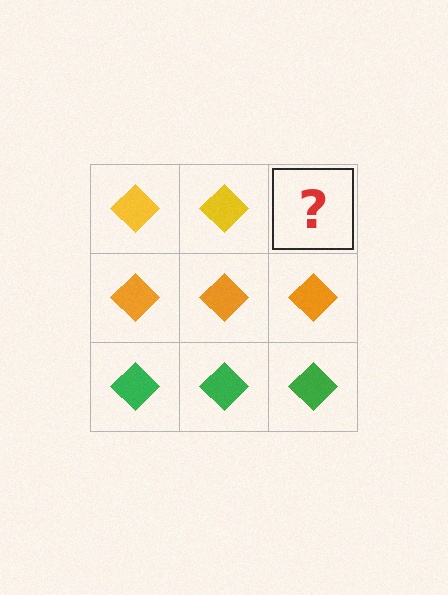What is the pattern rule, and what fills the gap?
The rule is that each row has a consistent color. The gap should be filled with a yellow diamond.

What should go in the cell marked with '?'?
The missing cell should contain a yellow diamond.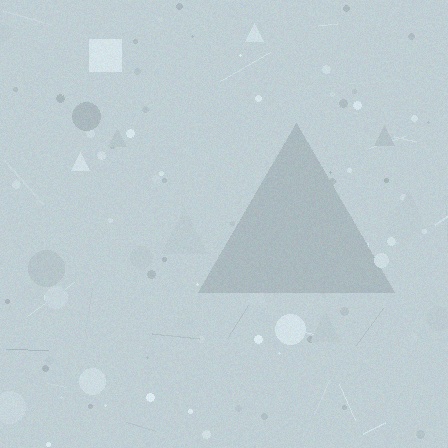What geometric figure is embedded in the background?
A triangle is embedded in the background.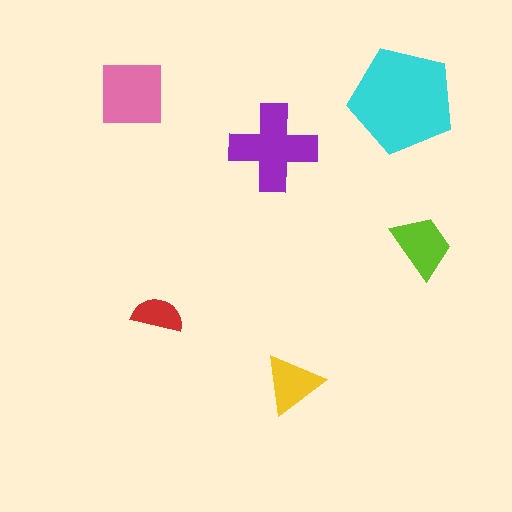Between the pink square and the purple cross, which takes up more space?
The purple cross.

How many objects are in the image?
There are 6 objects in the image.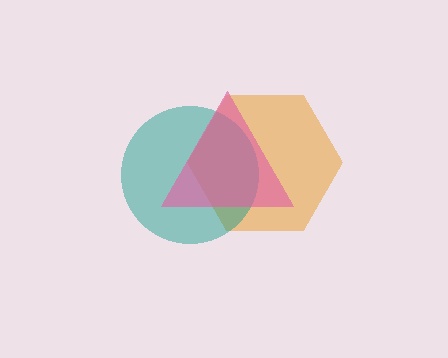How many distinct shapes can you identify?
There are 3 distinct shapes: an orange hexagon, a teal circle, a pink triangle.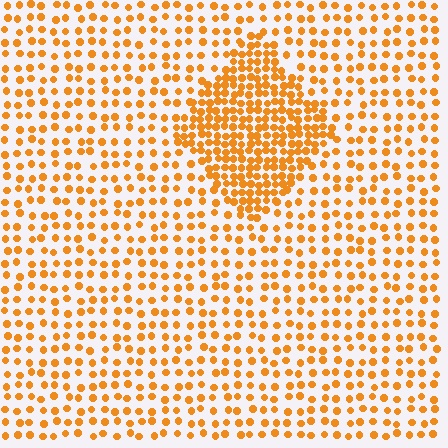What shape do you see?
I see a diamond.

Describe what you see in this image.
The image contains small orange elements arranged at two different densities. A diamond-shaped region is visible where the elements are more densely packed than the surrounding area.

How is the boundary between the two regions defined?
The boundary is defined by a change in element density (approximately 2.2x ratio). All elements are the same color, size, and shape.